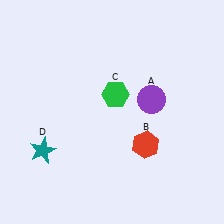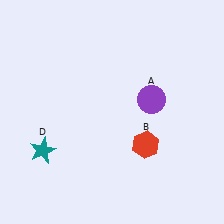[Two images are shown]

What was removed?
The green hexagon (C) was removed in Image 2.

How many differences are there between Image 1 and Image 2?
There is 1 difference between the two images.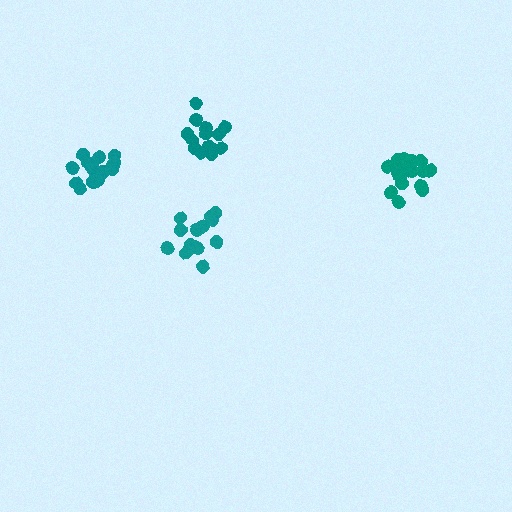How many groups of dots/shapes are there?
There are 4 groups.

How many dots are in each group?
Group 1: 17 dots, Group 2: 14 dots, Group 3: 15 dots, Group 4: 17 dots (63 total).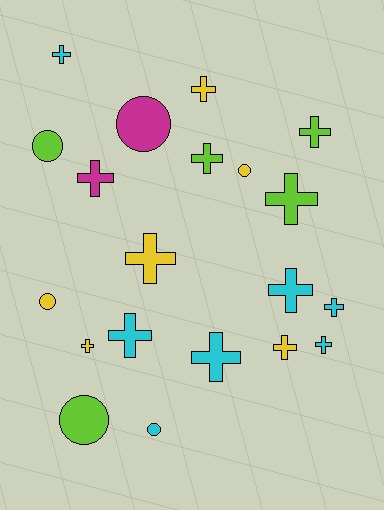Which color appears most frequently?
Cyan, with 7 objects.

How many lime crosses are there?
There are 3 lime crosses.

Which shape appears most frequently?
Cross, with 14 objects.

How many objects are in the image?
There are 20 objects.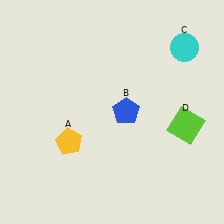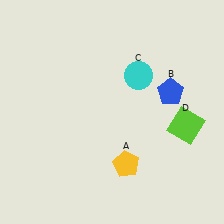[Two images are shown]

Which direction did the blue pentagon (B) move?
The blue pentagon (B) moved right.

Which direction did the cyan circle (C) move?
The cyan circle (C) moved left.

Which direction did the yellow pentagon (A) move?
The yellow pentagon (A) moved right.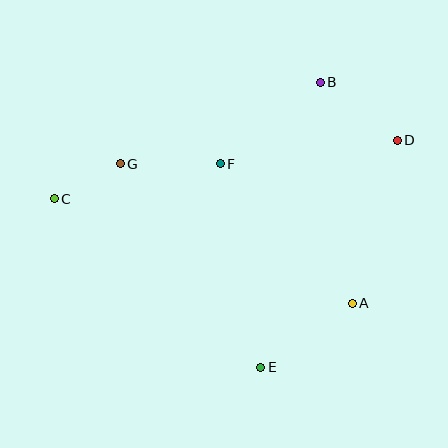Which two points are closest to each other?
Points C and G are closest to each other.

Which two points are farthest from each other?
Points C and D are farthest from each other.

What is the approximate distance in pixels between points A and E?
The distance between A and E is approximately 112 pixels.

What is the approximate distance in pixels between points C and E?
The distance between C and E is approximately 266 pixels.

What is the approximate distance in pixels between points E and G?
The distance between E and G is approximately 247 pixels.